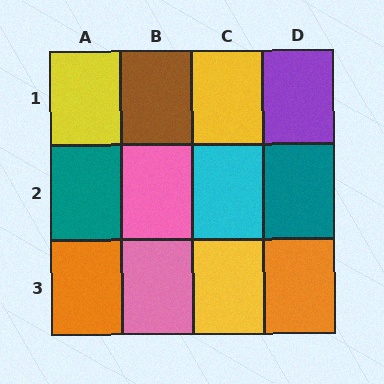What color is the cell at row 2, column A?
Teal.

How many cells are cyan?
1 cell is cyan.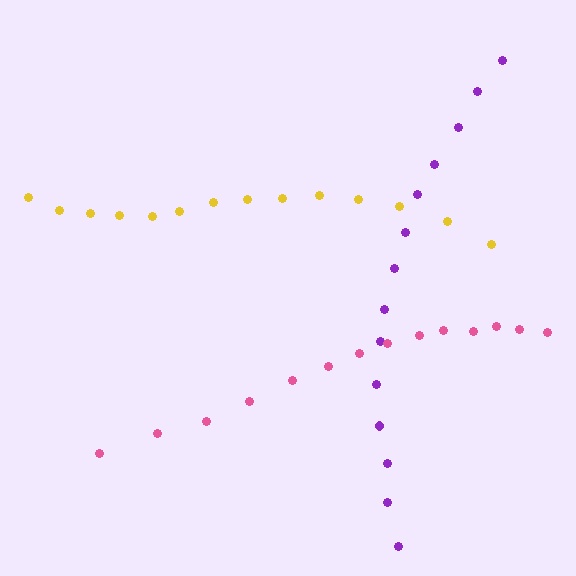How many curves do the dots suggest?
There are 3 distinct paths.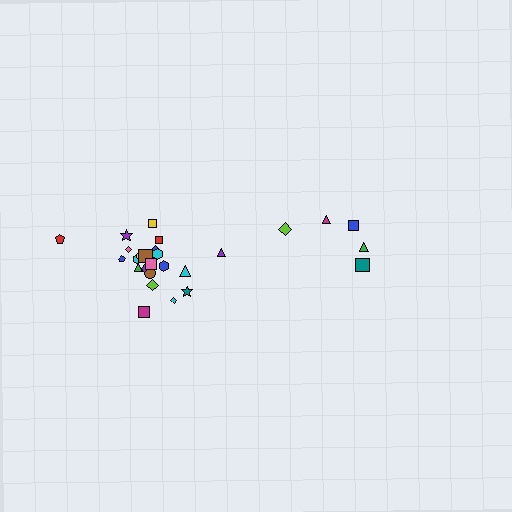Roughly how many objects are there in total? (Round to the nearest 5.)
Roughly 25 objects in total.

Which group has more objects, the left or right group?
The left group.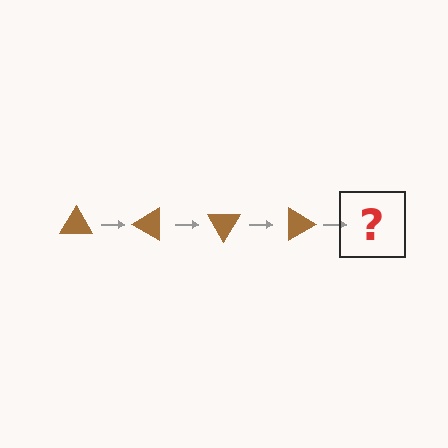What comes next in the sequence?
The next element should be a brown triangle rotated 120 degrees.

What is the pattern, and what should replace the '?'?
The pattern is that the triangle rotates 30 degrees each step. The '?' should be a brown triangle rotated 120 degrees.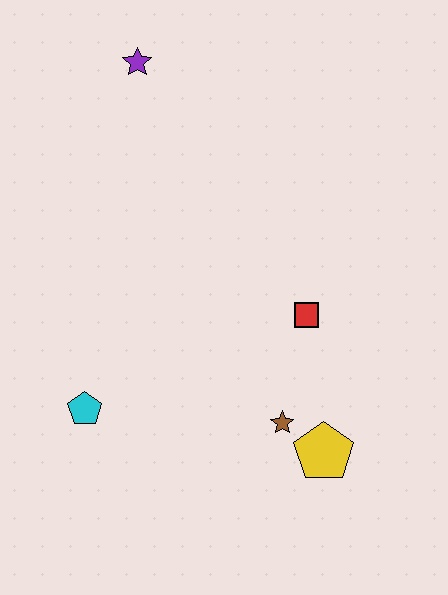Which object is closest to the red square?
The brown star is closest to the red square.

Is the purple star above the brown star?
Yes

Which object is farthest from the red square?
The purple star is farthest from the red square.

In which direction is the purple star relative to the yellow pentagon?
The purple star is above the yellow pentagon.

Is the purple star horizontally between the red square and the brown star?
No